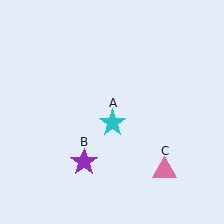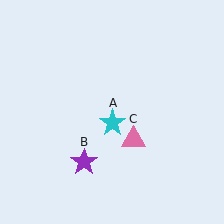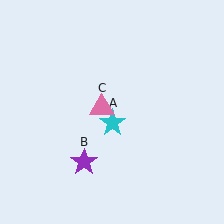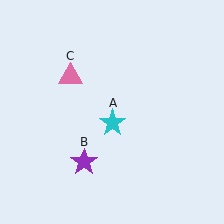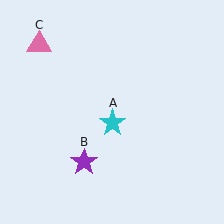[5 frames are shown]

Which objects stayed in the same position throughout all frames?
Cyan star (object A) and purple star (object B) remained stationary.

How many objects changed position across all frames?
1 object changed position: pink triangle (object C).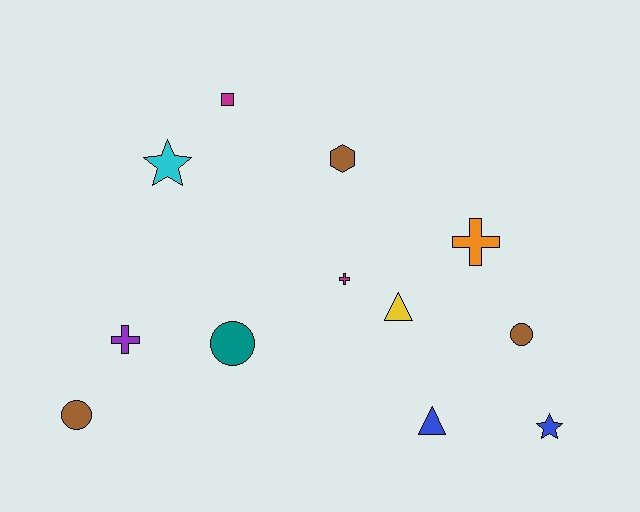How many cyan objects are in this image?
There is 1 cyan object.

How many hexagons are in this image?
There is 1 hexagon.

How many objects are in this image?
There are 12 objects.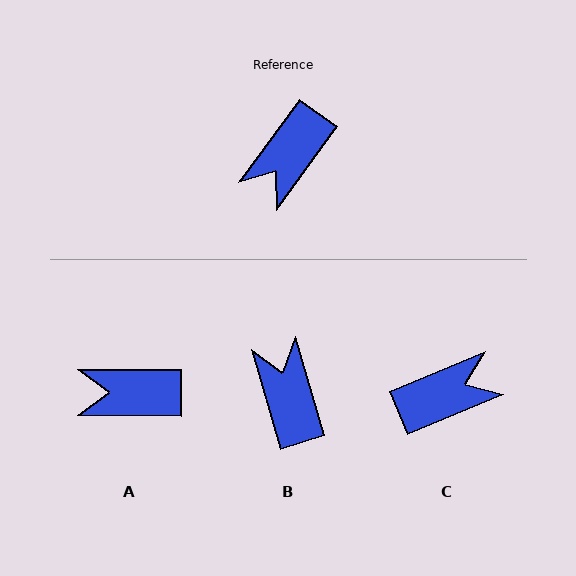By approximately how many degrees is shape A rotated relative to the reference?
Approximately 54 degrees clockwise.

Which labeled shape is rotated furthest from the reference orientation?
C, about 149 degrees away.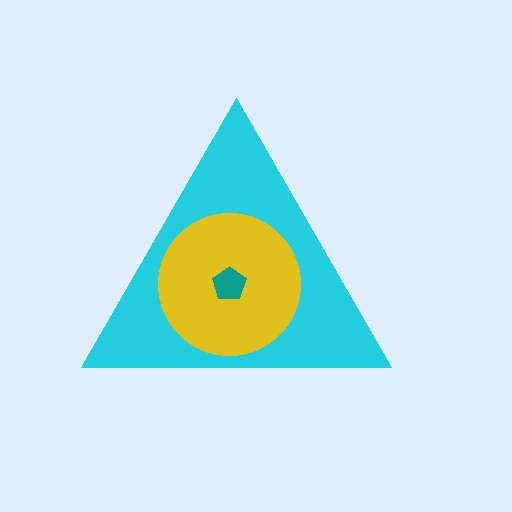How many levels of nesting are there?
3.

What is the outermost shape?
The cyan triangle.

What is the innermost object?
The teal pentagon.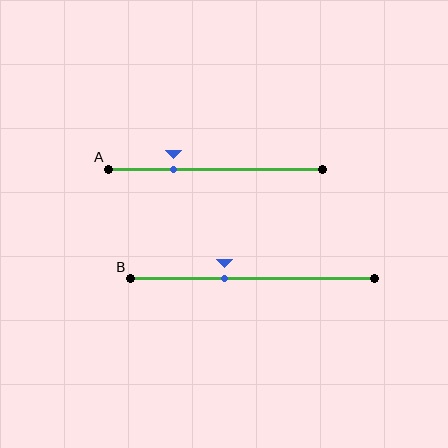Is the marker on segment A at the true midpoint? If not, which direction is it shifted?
No, the marker on segment A is shifted to the left by about 20% of the segment length.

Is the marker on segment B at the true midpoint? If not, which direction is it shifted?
No, the marker on segment B is shifted to the left by about 11% of the segment length.